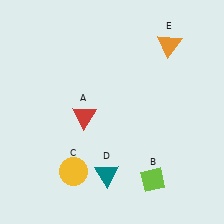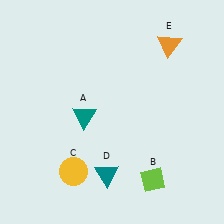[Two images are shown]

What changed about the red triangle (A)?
In Image 1, A is red. In Image 2, it changed to teal.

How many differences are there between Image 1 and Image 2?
There is 1 difference between the two images.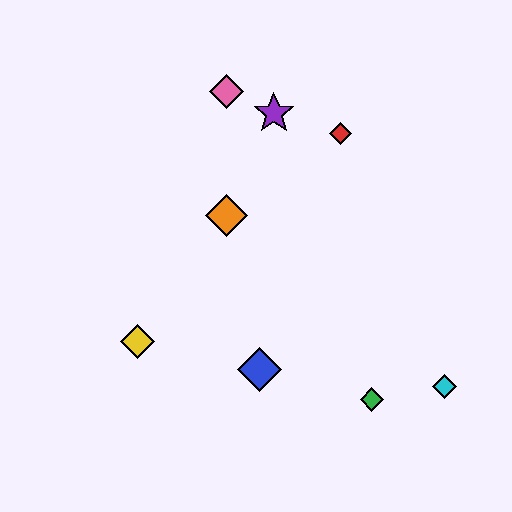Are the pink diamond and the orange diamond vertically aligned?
Yes, both are at x≈227.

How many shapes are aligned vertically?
2 shapes (the orange diamond, the pink diamond) are aligned vertically.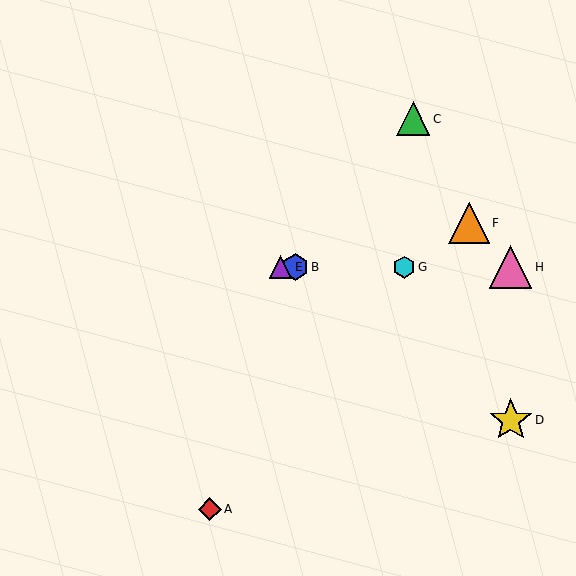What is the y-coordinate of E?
Object E is at y≈267.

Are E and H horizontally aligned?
Yes, both are at y≈267.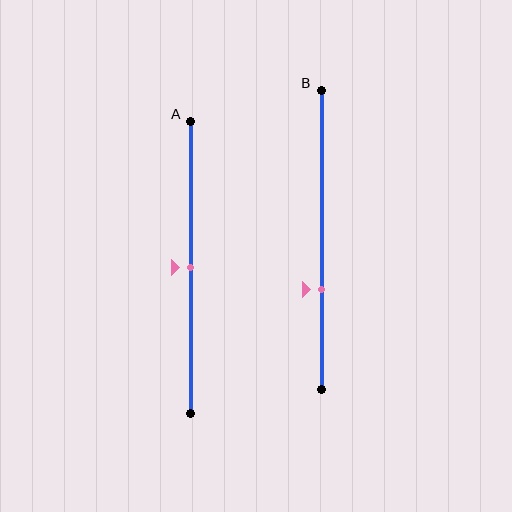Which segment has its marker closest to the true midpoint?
Segment A has its marker closest to the true midpoint.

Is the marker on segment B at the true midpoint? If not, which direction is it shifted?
No, the marker on segment B is shifted downward by about 16% of the segment length.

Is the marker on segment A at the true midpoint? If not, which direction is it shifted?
Yes, the marker on segment A is at the true midpoint.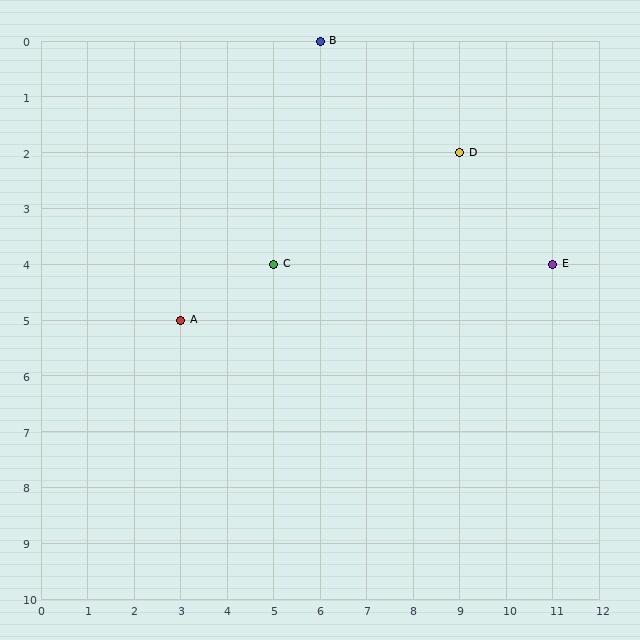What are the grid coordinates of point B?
Point B is at grid coordinates (6, 0).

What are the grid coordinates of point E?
Point E is at grid coordinates (11, 4).